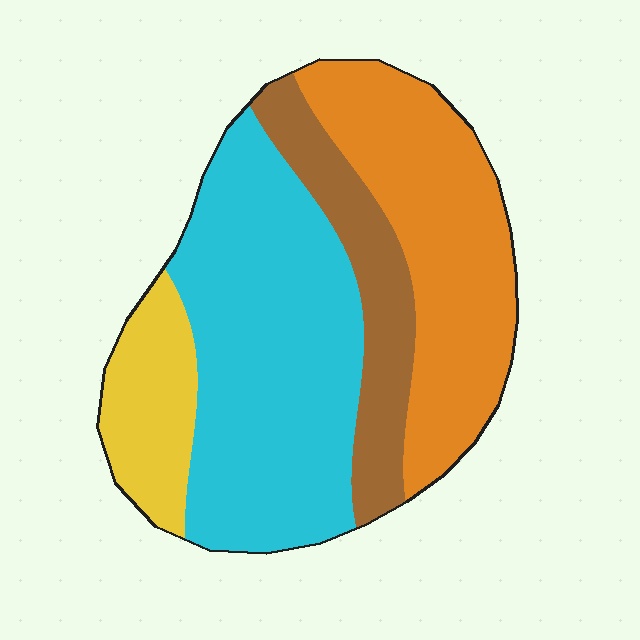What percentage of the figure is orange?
Orange covers 30% of the figure.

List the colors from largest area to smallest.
From largest to smallest: cyan, orange, brown, yellow.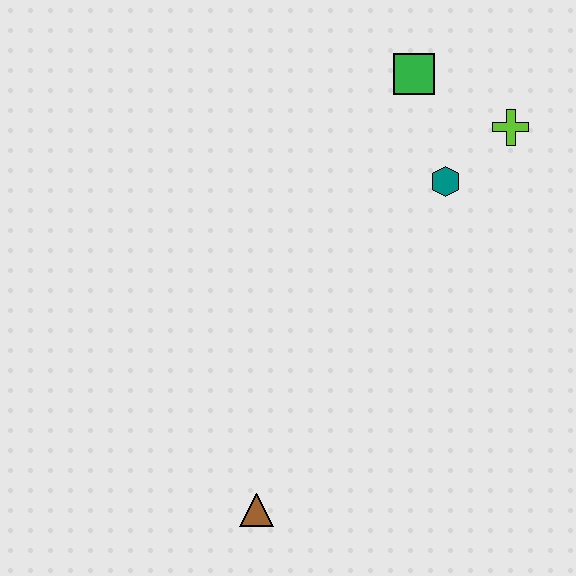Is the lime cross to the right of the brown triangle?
Yes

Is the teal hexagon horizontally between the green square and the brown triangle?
No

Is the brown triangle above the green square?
No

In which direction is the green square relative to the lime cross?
The green square is to the left of the lime cross.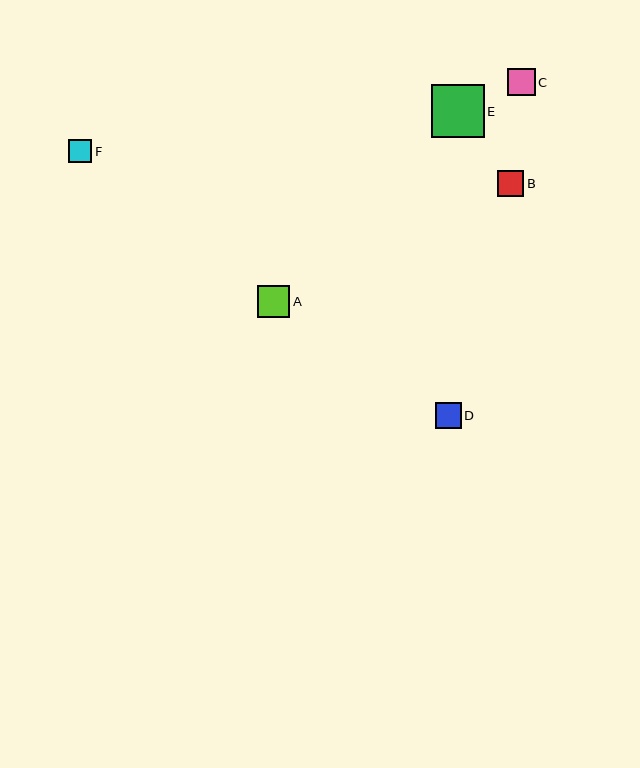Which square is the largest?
Square E is the largest with a size of approximately 53 pixels.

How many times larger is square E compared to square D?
Square E is approximately 2.0 times the size of square D.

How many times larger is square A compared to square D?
Square A is approximately 1.2 times the size of square D.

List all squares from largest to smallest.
From largest to smallest: E, A, C, D, B, F.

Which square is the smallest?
Square F is the smallest with a size of approximately 23 pixels.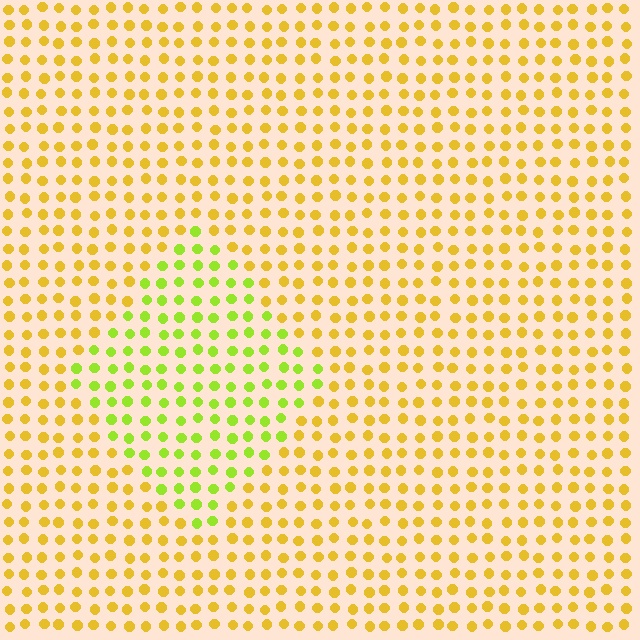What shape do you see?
I see a diamond.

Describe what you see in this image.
The image is filled with small yellow elements in a uniform arrangement. A diamond-shaped region is visible where the elements are tinted to a slightly different hue, forming a subtle color boundary.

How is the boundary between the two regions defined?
The boundary is defined purely by a slight shift in hue (about 39 degrees). Spacing, size, and orientation are identical on both sides.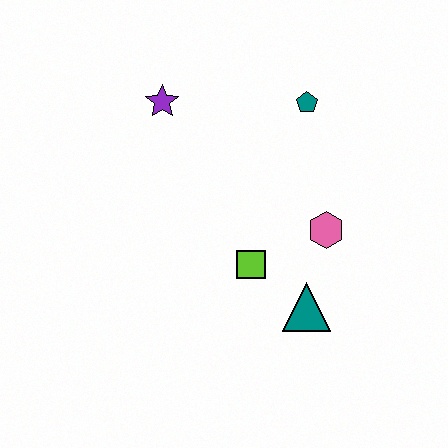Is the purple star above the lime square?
Yes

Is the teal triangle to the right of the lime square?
Yes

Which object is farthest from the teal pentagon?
The teal triangle is farthest from the teal pentagon.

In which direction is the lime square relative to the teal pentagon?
The lime square is below the teal pentagon.